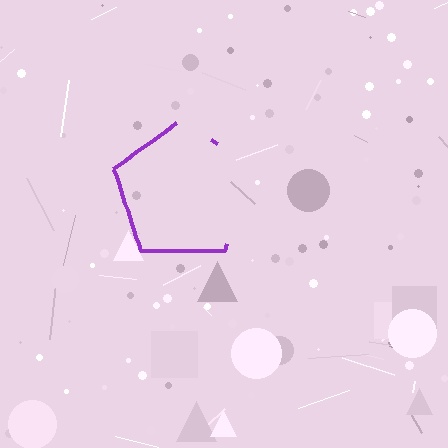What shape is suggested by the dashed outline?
The dashed outline suggests a pentagon.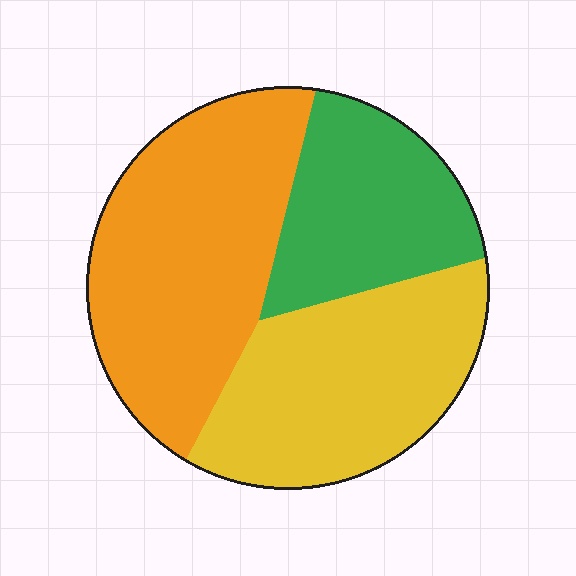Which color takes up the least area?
Green, at roughly 25%.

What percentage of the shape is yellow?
Yellow covers 34% of the shape.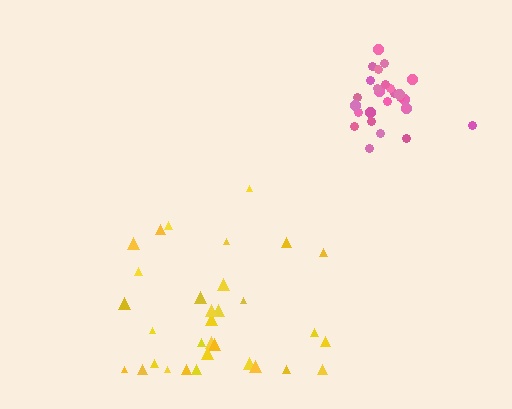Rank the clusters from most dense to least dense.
pink, yellow.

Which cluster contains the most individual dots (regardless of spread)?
Yellow (32).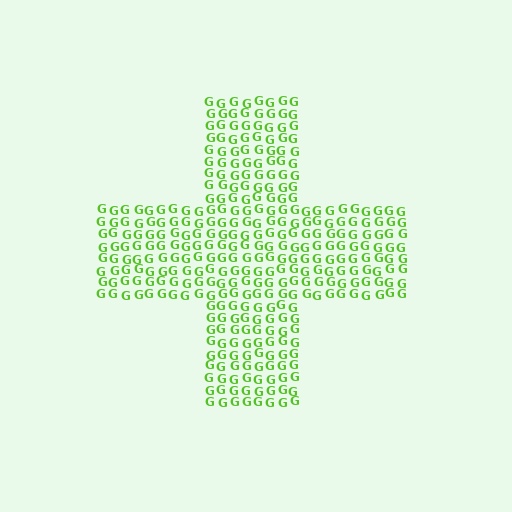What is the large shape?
The large shape is a cross.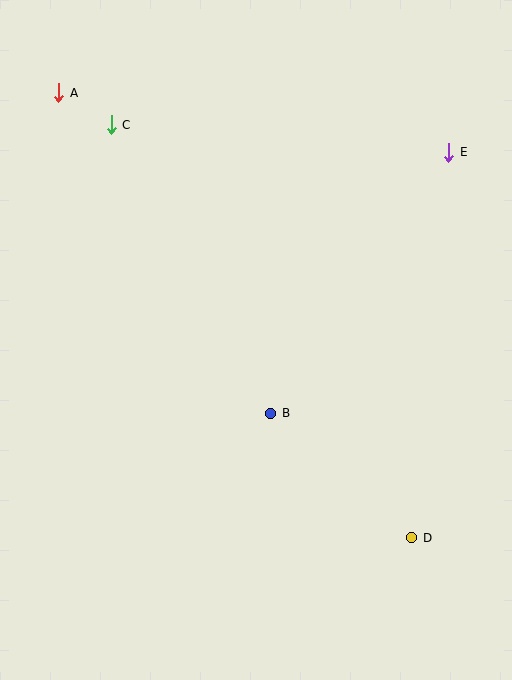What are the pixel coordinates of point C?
Point C is at (111, 125).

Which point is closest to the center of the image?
Point B at (271, 413) is closest to the center.